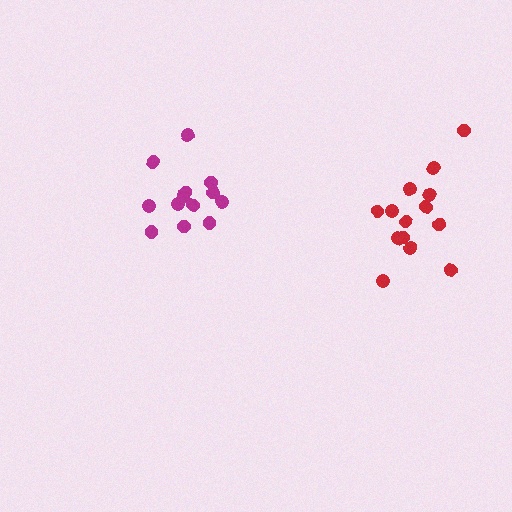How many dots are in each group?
Group 1: 13 dots, Group 2: 14 dots (27 total).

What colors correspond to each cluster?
The clusters are colored: magenta, red.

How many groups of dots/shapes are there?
There are 2 groups.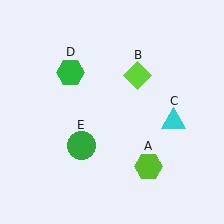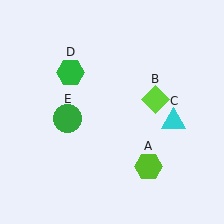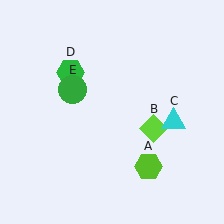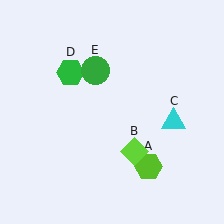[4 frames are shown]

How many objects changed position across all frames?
2 objects changed position: lime diamond (object B), green circle (object E).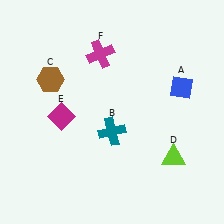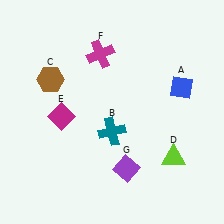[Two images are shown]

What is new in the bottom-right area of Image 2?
A purple diamond (G) was added in the bottom-right area of Image 2.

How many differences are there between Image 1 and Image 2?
There is 1 difference between the two images.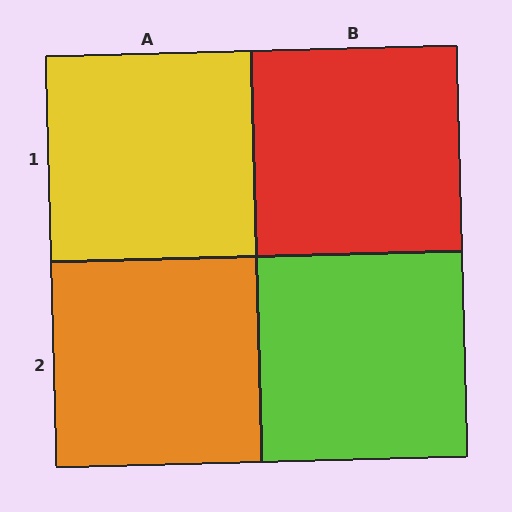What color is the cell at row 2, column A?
Orange.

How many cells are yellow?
1 cell is yellow.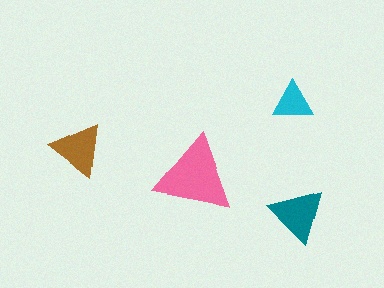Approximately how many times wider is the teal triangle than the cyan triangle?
About 1.5 times wider.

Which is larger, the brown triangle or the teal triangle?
The teal one.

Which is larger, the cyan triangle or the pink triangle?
The pink one.